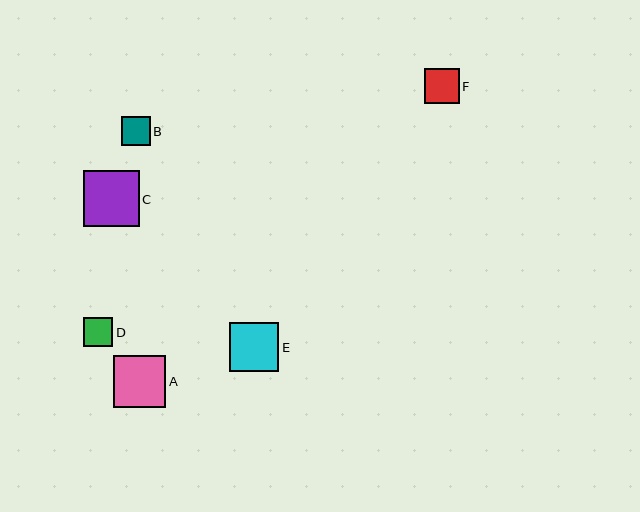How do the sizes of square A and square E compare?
Square A and square E are approximately the same size.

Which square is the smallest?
Square B is the smallest with a size of approximately 28 pixels.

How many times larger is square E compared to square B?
Square E is approximately 1.7 times the size of square B.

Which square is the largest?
Square C is the largest with a size of approximately 56 pixels.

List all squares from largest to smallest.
From largest to smallest: C, A, E, F, D, B.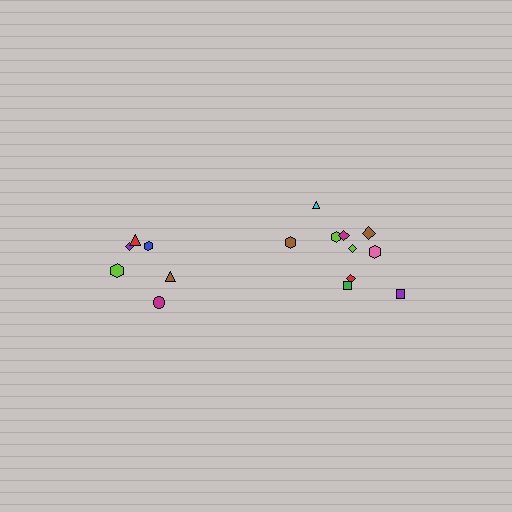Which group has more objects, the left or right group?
The right group.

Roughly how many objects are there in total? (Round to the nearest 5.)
Roughly 15 objects in total.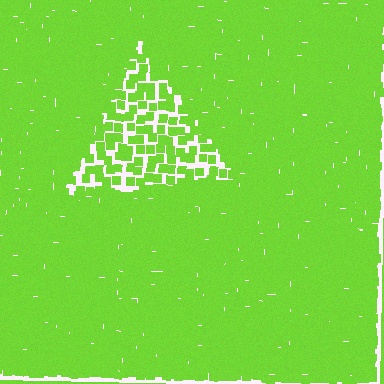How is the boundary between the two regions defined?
The boundary is defined by a change in element density (approximately 2.4x ratio). All elements are the same color, size, and shape.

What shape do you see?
I see a triangle.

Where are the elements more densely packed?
The elements are more densely packed outside the triangle boundary.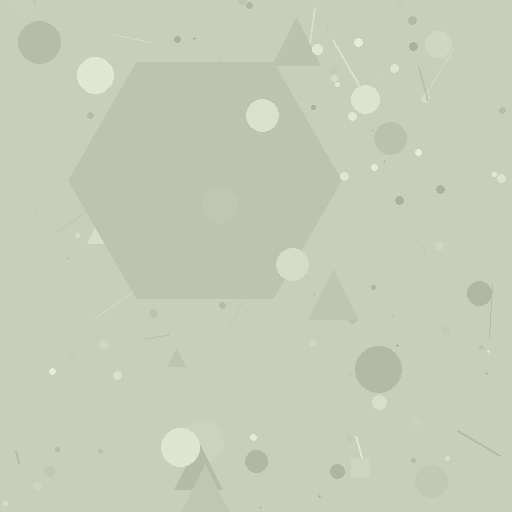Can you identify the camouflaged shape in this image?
The camouflaged shape is a hexagon.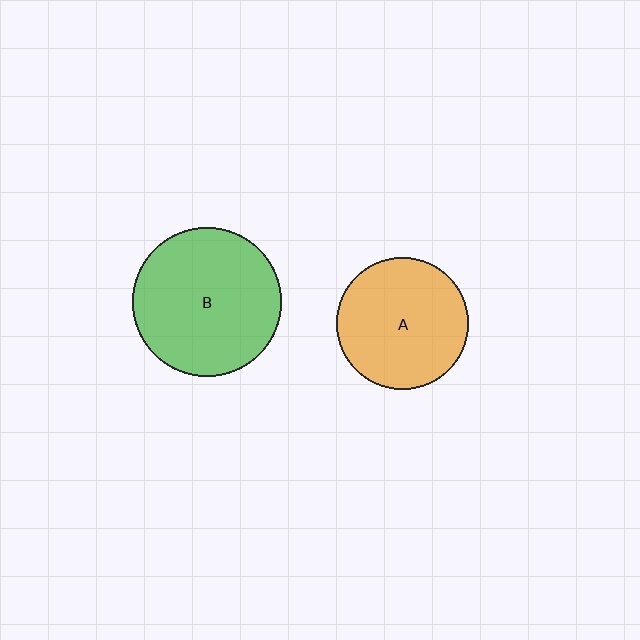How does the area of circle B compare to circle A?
Approximately 1.3 times.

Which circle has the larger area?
Circle B (green).